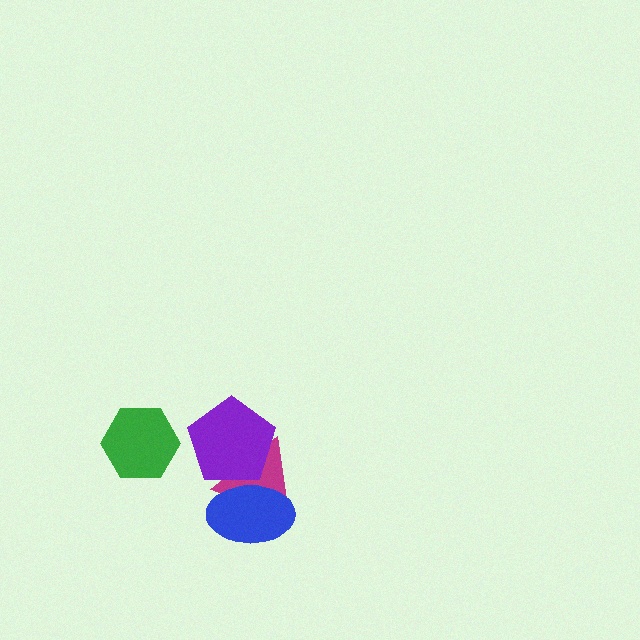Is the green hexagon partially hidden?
No, no other shape covers it.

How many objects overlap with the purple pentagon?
2 objects overlap with the purple pentagon.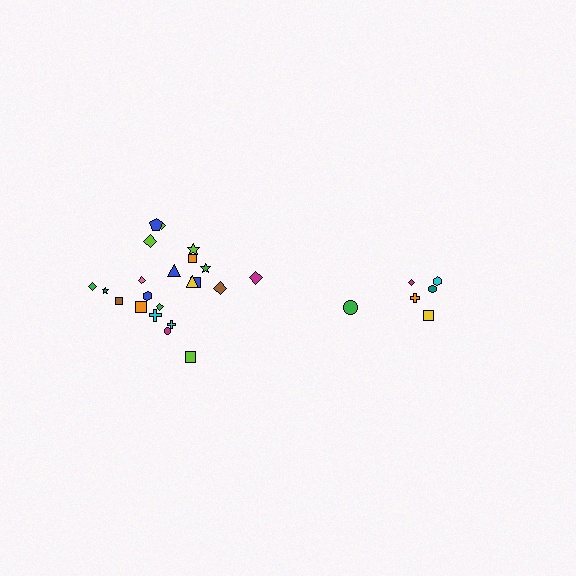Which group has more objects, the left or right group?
The left group.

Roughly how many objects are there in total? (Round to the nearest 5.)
Roughly 30 objects in total.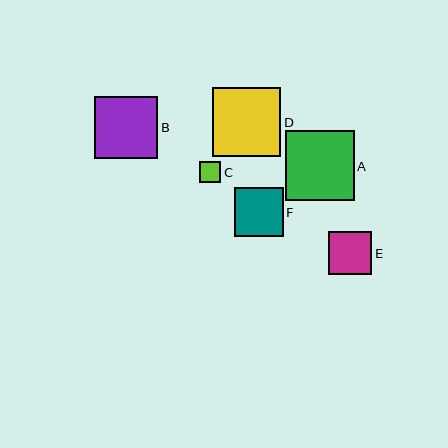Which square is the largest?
Square A is the largest with a size of approximately 69 pixels.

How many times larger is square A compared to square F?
Square A is approximately 1.4 times the size of square F.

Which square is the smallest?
Square C is the smallest with a size of approximately 21 pixels.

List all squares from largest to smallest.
From largest to smallest: A, D, B, F, E, C.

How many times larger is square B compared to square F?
Square B is approximately 1.3 times the size of square F.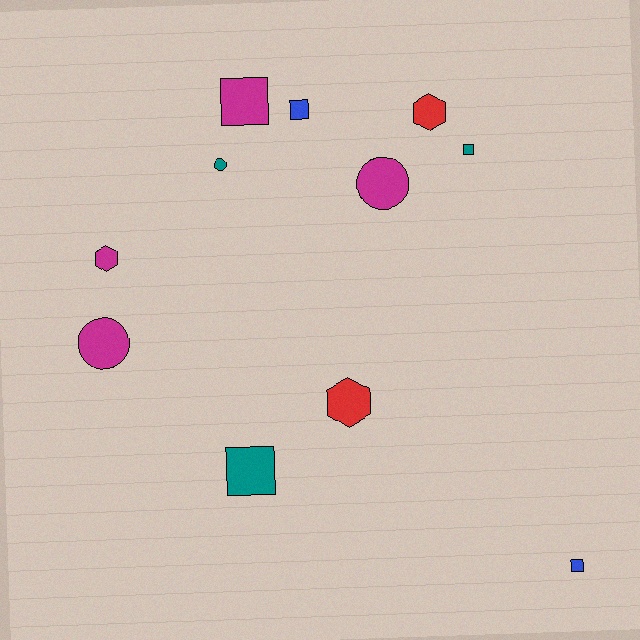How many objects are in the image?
There are 11 objects.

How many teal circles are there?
There is 1 teal circle.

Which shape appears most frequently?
Square, with 5 objects.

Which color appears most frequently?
Magenta, with 4 objects.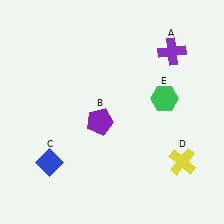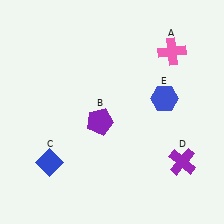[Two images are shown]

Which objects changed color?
A changed from purple to pink. D changed from yellow to purple. E changed from green to blue.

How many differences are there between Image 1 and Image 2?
There are 3 differences between the two images.